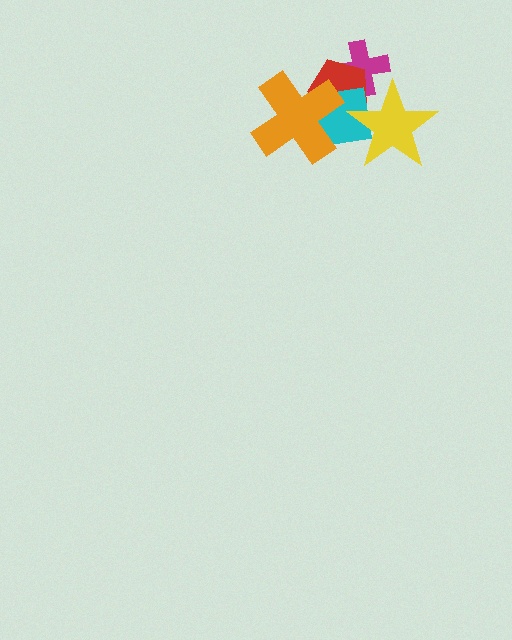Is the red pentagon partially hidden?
Yes, it is partially covered by another shape.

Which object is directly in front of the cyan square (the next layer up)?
The orange cross is directly in front of the cyan square.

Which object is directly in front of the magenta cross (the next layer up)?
The red pentagon is directly in front of the magenta cross.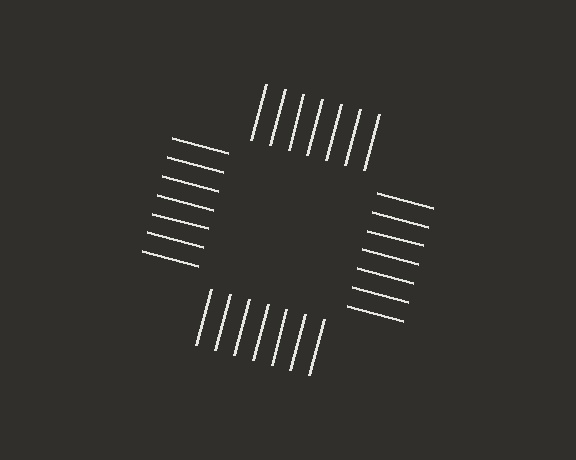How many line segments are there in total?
28 — 7 along each of the 4 edges.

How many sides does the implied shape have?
4 sides — the line-ends trace a square.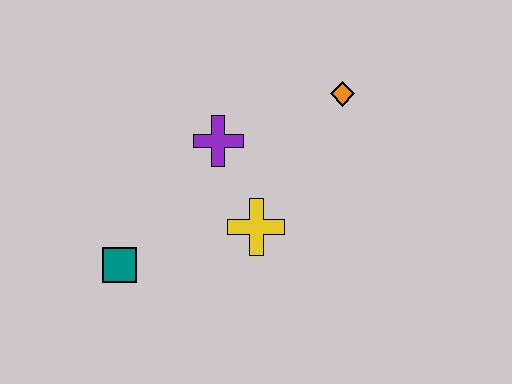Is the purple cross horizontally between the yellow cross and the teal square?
Yes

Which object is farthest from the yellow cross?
The orange diamond is farthest from the yellow cross.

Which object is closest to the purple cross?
The yellow cross is closest to the purple cross.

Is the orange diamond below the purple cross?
No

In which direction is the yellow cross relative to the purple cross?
The yellow cross is below the purple cross.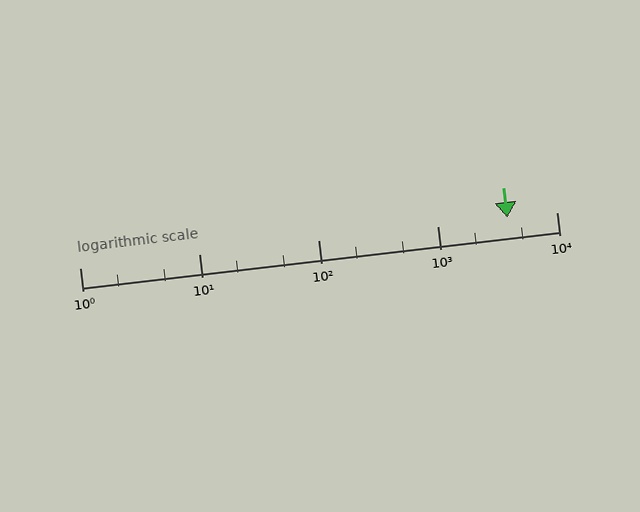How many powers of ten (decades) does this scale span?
The scale spans 4 decades, from 1 to 10000.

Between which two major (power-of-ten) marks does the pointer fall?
The pointer is between 1000 and 10000.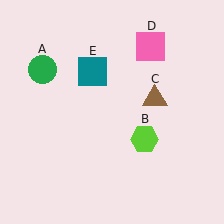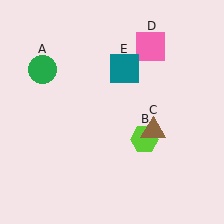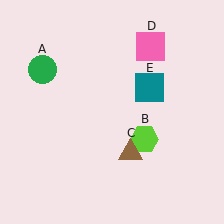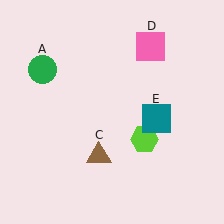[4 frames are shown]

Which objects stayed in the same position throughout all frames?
Green circle (object A) and lime hexagon (object B) and pink square (object D) remained stationary.